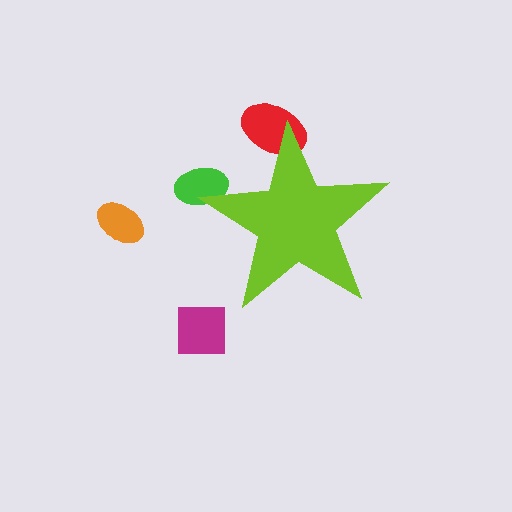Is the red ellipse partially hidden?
Yes, the red ellipse is partially hidden behind the lime star.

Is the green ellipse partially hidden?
Yes, the green ellipse is partially hidden behind the lime star.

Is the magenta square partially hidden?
No, the magenta square is fully visible.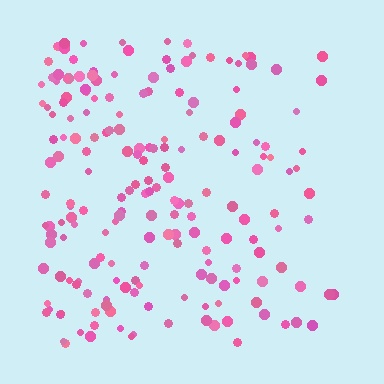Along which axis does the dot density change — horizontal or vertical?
Horizontal.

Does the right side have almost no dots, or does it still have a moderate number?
Still a moderate number, just noticeably fewer than the left.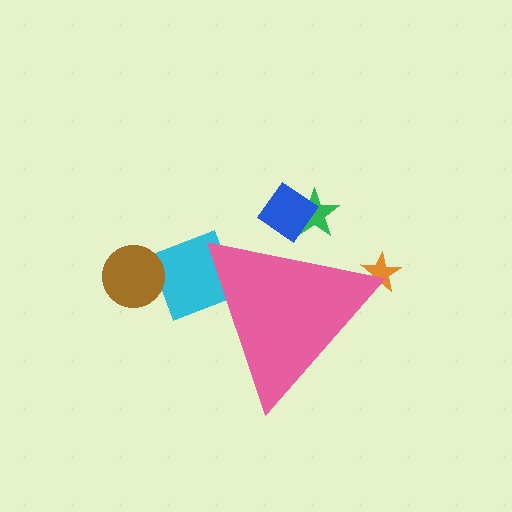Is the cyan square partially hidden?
Yes, the cyan square is partially hidden behind the pink triangle.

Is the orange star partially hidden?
Yes, the orange star is partially hidden behind the pink triangle.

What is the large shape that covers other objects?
A pink triangle.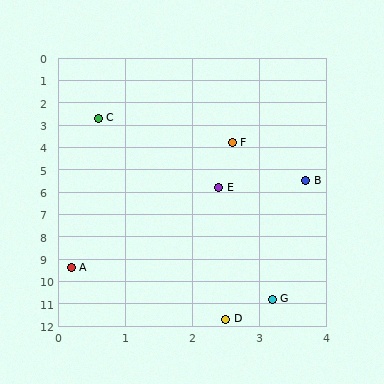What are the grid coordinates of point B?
Point B is at approximately (3.7, 5.5).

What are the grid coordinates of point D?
Point D is at approximately (2.5, 11.7).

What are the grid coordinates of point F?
Point F is at approximately (2.6, 3.8).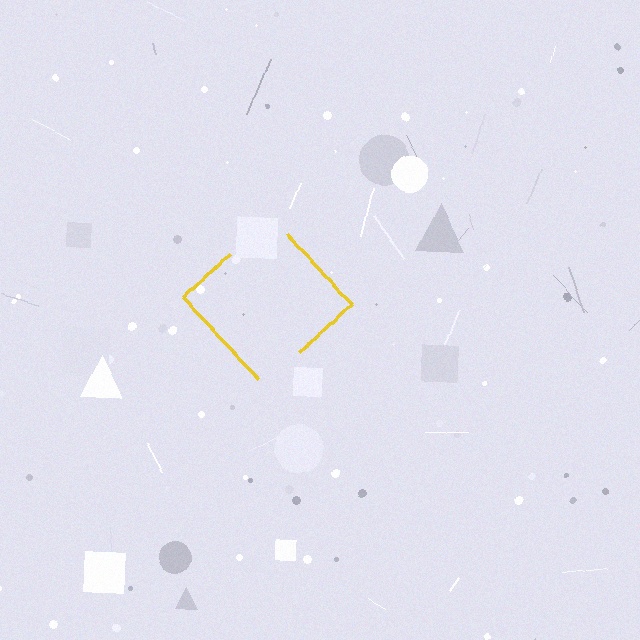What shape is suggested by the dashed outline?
The dashed outline suggests a diamond.